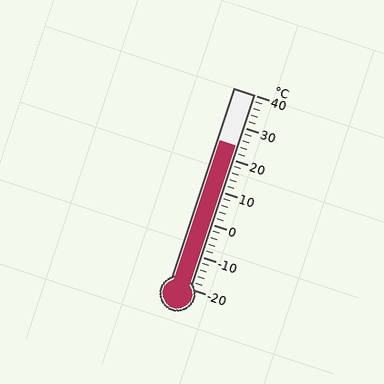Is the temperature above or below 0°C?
The temperature is above 0°C.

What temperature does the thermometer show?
The thermometer shows approximately 24°C.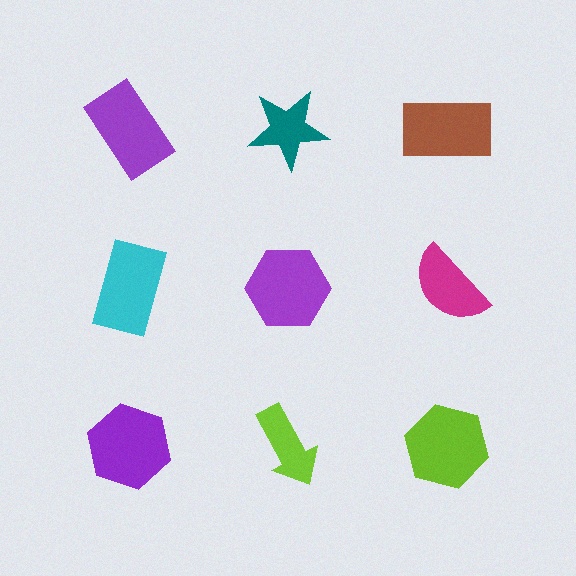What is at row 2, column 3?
A magenta semicircle.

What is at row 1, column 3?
A brown rectangle.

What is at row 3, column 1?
A purple hexagon.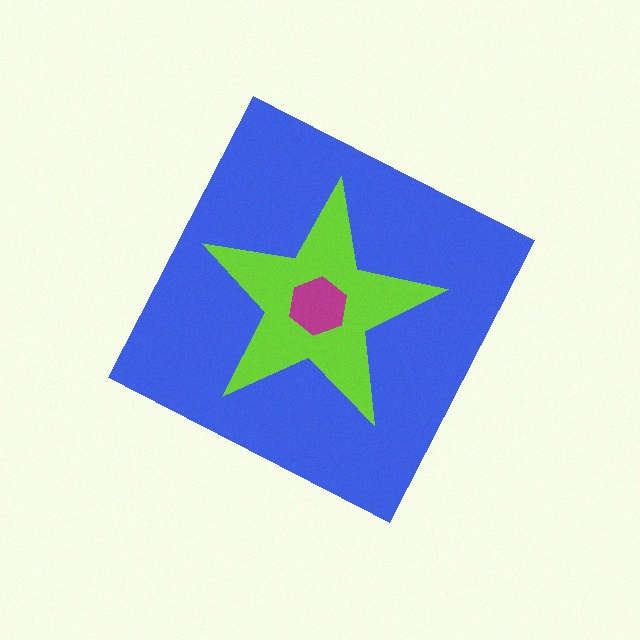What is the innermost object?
The magenta hexagon.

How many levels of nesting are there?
3.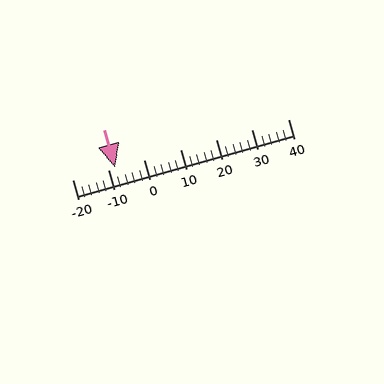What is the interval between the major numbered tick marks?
The major tick marks are spaced 10 units apart.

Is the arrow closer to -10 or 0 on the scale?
The arrow is closer to -10.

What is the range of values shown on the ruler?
The ruler shows values from -20 to 40.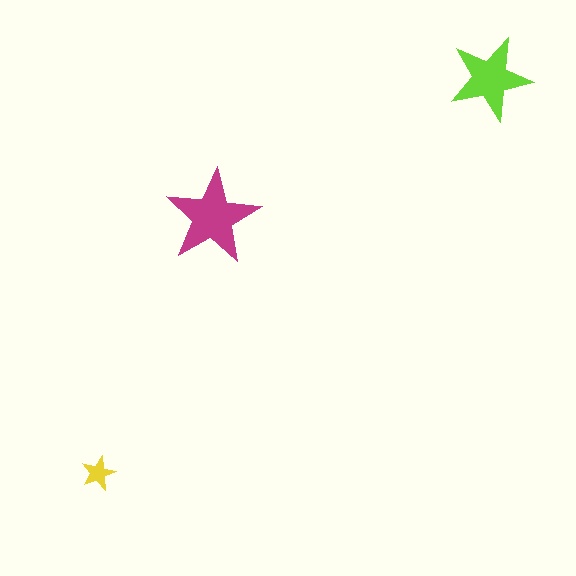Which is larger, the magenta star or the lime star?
The magenta one.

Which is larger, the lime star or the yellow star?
The lime one.